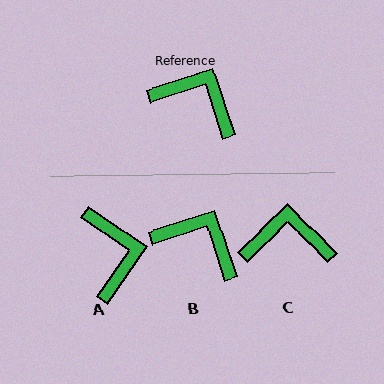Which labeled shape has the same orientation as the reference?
B.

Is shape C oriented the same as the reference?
No, it is off by about 27 degrees.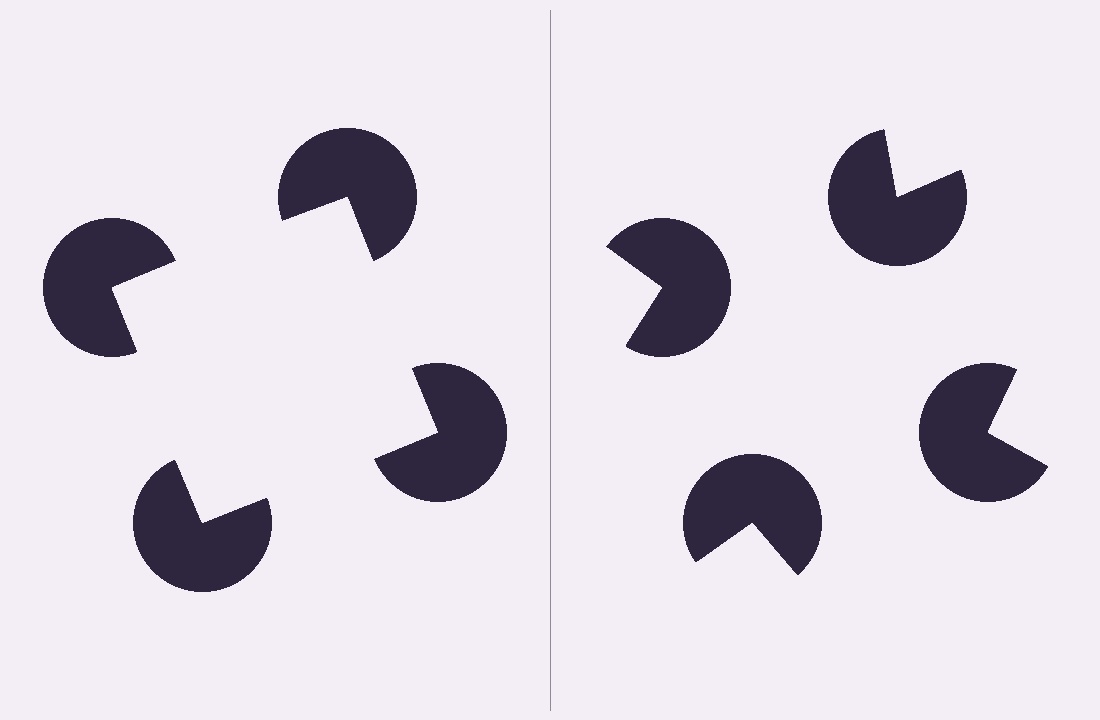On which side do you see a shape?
An illusory square appears on the left side. On the right side the wedge cuts are rotated, so no coherent shape forms.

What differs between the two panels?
The pac-man discs are positioned identically on both sides; only the wedge orientations differ. On the left they align to a square; on the right they are misaligned.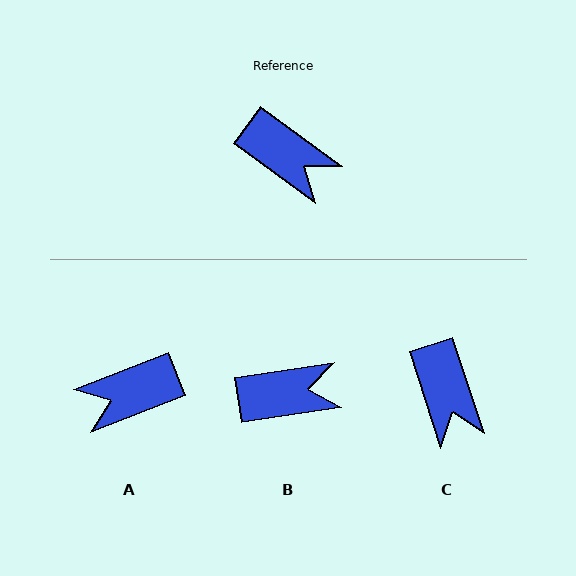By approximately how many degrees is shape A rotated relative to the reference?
Approximately 122 degrees clockwise.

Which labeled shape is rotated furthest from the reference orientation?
A, about 122 degrees away.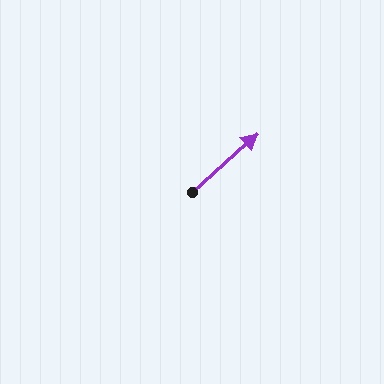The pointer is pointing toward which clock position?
Roughly 2 o'clock.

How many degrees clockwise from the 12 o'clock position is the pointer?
Approximately 48 degrees.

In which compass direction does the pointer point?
Northeast.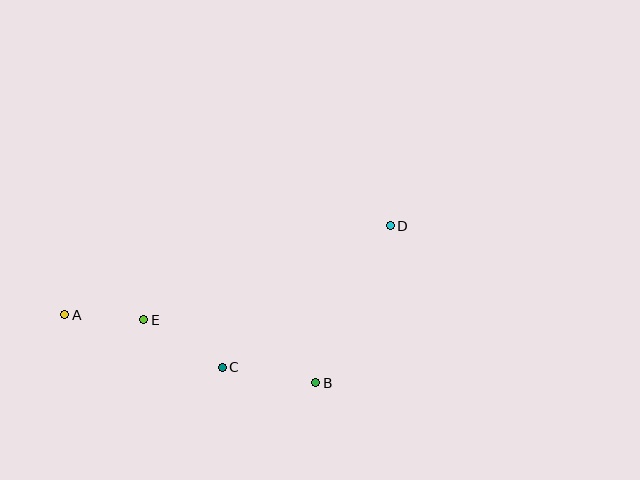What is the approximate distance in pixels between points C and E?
The distance between C and E is approximately 92 pixels.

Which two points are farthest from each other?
Points A and D are farthest from each other.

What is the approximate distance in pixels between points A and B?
The distance between A and B is approximately 260 pixels.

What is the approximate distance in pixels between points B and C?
The distance between B and C is approximately 94 pixels.